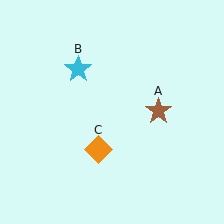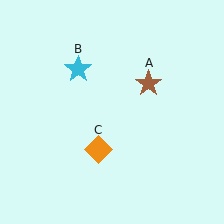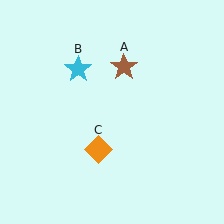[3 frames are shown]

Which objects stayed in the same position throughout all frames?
Cyan star (object B) and orange diamond (object C) remained stationary.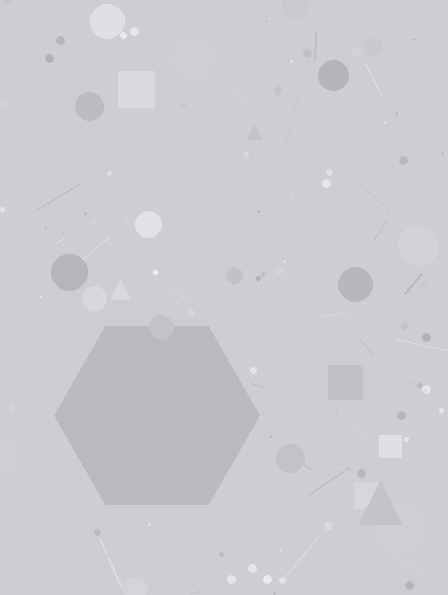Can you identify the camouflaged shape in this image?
The camouflaged shape is a hexagon.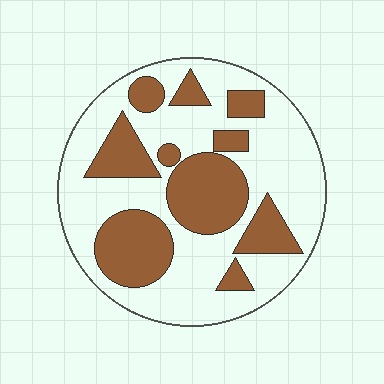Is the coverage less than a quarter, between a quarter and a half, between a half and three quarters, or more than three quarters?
Between a quarter and a half.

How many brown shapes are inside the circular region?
10.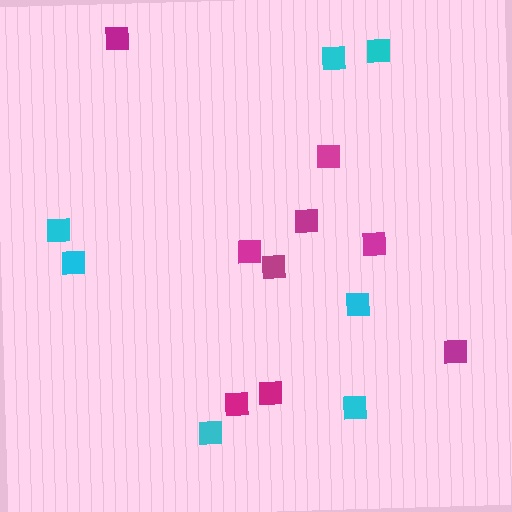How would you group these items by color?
There are 2 groups: one group of magenta squares (9) and one group of cyan squares (7).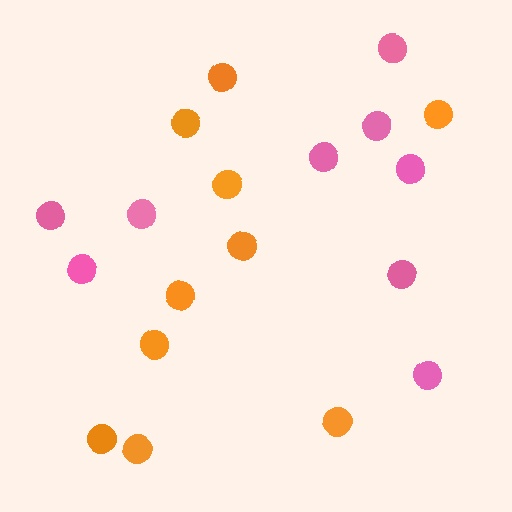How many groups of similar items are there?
There are 2 groups: one group of orange circles (10) and one group of pink circles (9).